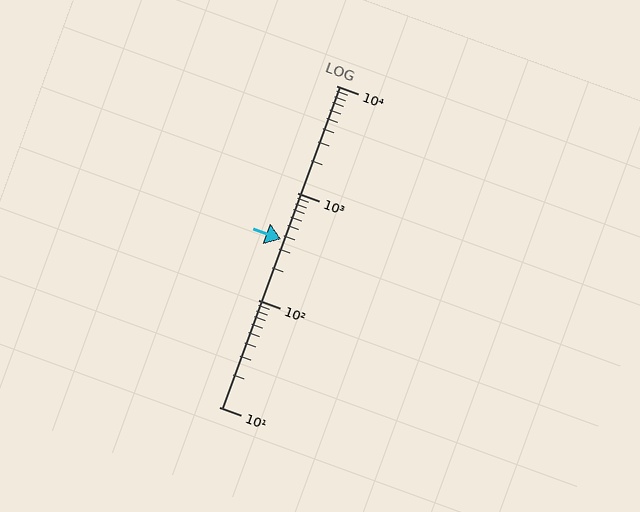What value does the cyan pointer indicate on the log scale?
The pointer indicates approximately 370.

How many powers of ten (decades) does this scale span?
The scale spans 3 decades, from 10 to 10000.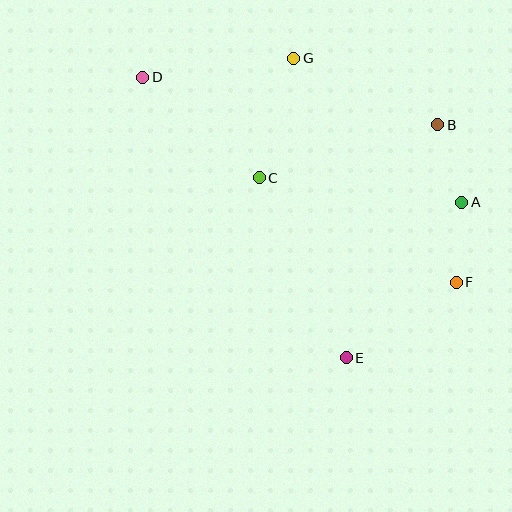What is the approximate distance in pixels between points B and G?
The distance between B and G is approximately 159 pixels.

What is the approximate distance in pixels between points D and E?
The distance between D and E is approximately 347 pixels.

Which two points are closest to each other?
Points A and F are closest to each other.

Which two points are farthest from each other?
Points D and F are farthest from each other.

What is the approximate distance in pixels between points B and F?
The distance between B and F is approximately 158 pixels.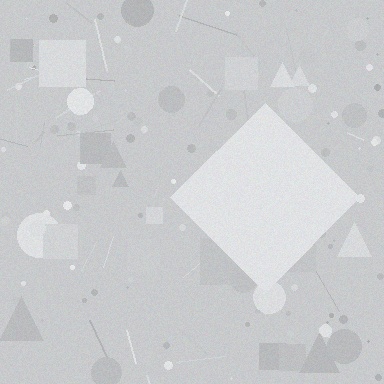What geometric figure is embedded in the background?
A diamond is embedded in the background.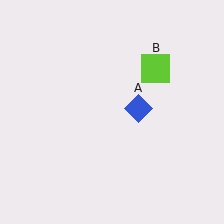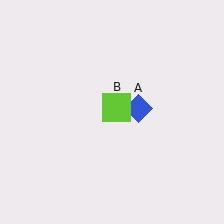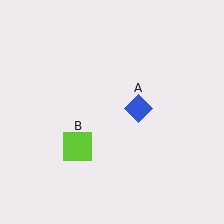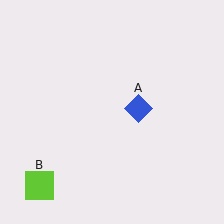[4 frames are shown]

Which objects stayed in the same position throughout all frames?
Blue diamond (object A) remained stationary.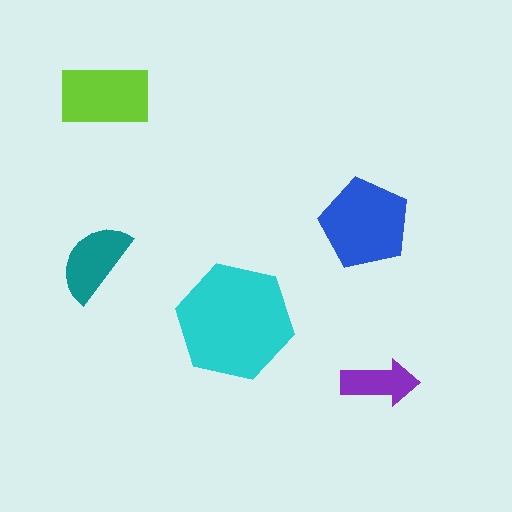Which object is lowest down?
The purple arrow is bottommost.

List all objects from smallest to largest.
The purple arrow, the teal semicircle, the lime rectangle, the blue pentagon, the cyan hexagon.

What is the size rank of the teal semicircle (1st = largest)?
4th.